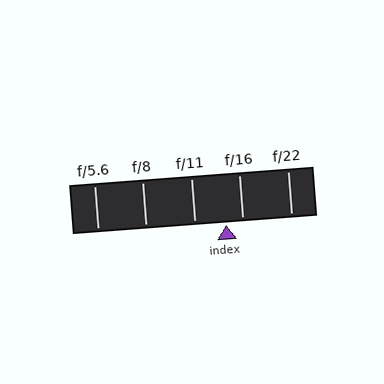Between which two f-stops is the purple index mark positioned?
The index mark is between f/11 and f/16.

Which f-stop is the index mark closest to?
The index mark is closest to f/16.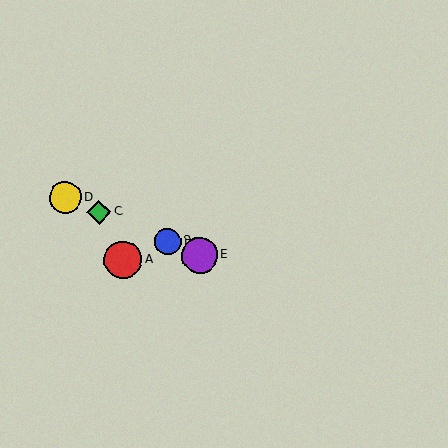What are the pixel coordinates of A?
Object A is at (123, 260).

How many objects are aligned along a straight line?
4 objects (B, C, D, E) are aligned along a straight line.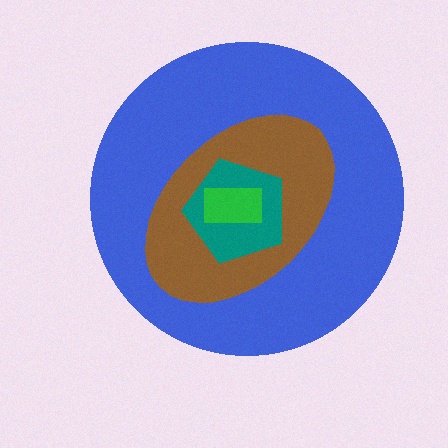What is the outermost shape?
The blue circle.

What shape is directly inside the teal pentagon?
The green rectangle.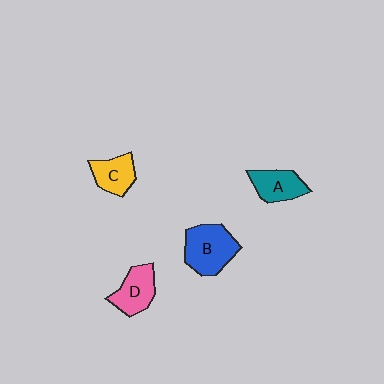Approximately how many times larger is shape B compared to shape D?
Approximately 1.3 times.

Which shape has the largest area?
Shape B (blue).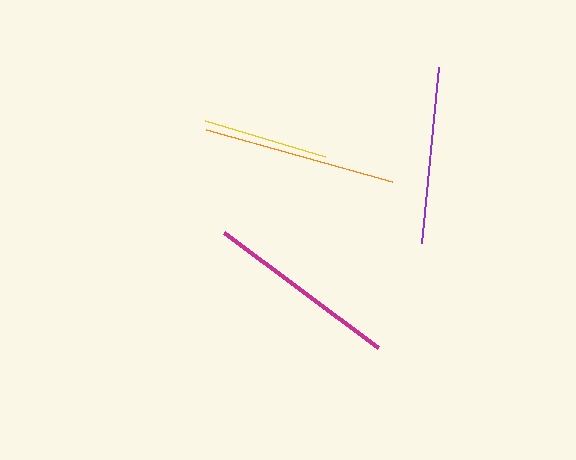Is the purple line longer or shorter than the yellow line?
The purple line is longer than the yellow line.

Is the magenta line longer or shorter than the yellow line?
The magenta line is longer than the yellow line.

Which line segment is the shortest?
The yellow line is the shortest at approximately 125 pixels.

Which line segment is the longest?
The orange line is the longest at approximately 193 pixels.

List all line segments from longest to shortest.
From longest to shortest: orange, magenta, purple, yellow.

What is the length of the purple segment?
The purple segment is approximately 177 pixels long.